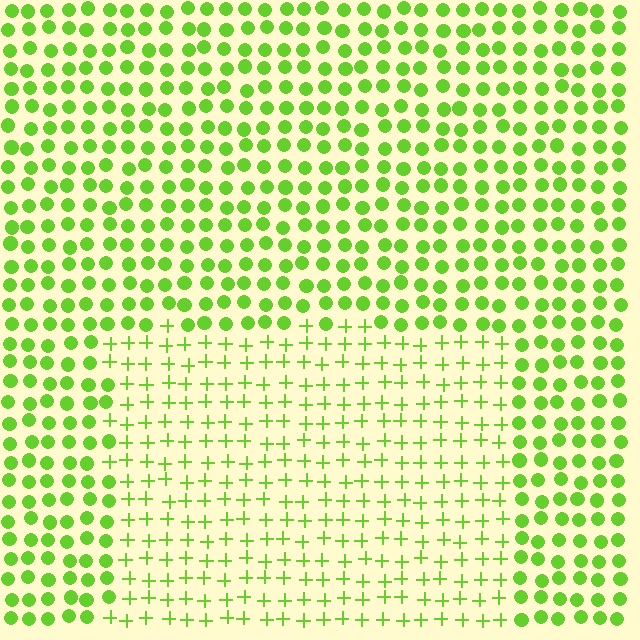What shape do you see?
I see a rectangle.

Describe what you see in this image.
The image is filled with small lime elements arranged in a uniform grid. A rectangle-shaped region contains plus signs, while the surrounding area contains circles. The boundary is defined purely by the change in element shape.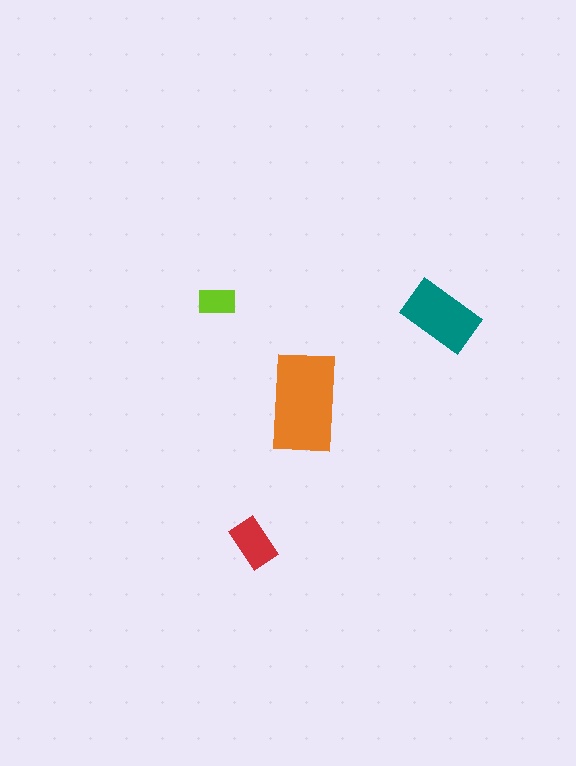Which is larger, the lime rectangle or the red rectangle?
The red one.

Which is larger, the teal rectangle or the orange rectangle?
The orange one.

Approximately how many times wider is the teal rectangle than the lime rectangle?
About 2 times wider.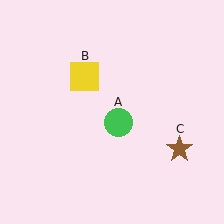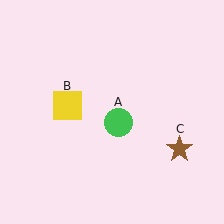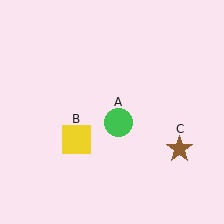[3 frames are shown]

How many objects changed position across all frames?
1 object changed position: yellow square (object B).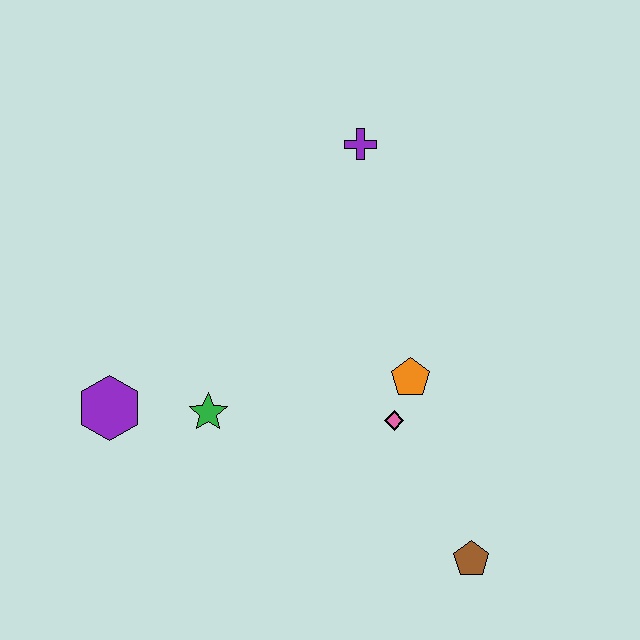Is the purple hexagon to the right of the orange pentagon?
No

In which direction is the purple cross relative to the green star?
The purple cross is above the green star.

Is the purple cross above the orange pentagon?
Yes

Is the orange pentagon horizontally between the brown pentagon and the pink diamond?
Yes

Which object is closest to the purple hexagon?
The green star is closest to the purple hexagon.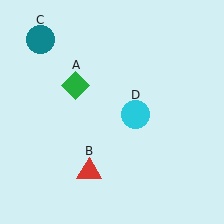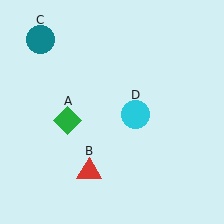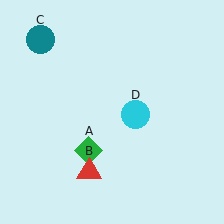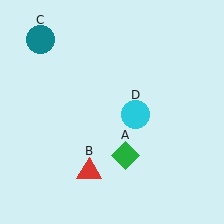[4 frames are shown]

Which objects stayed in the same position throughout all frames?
Red triangle (object B) and teal circle (object C) and cyan circle (object D) remained stationary.